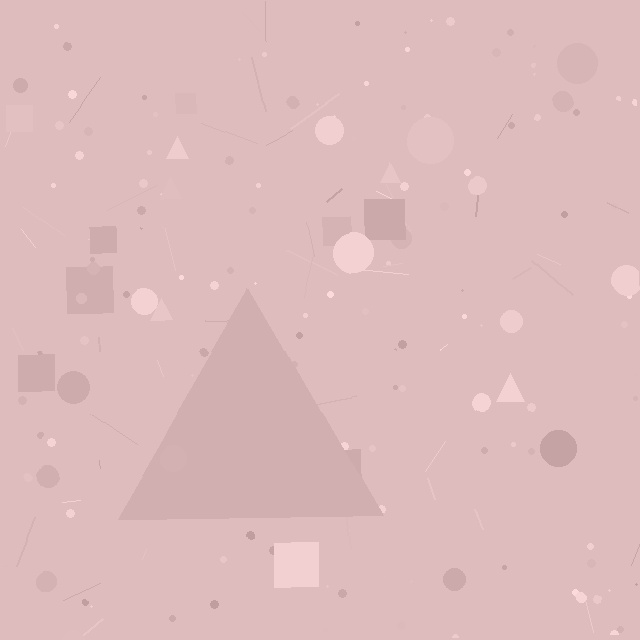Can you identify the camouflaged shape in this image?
The camouflaged shape is a triangle.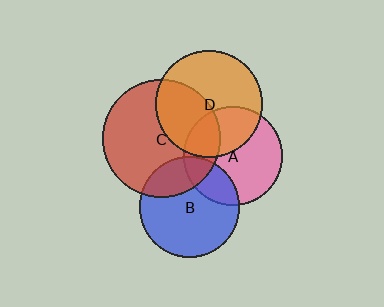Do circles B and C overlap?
Yes.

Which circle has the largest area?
Circle C (red).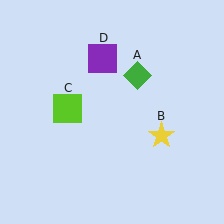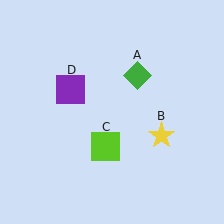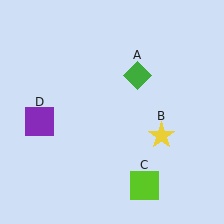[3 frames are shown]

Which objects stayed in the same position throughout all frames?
Green diamond (object A) and yellow star (object B) remained stationary.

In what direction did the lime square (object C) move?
The lime square (object C) moved down and to the right.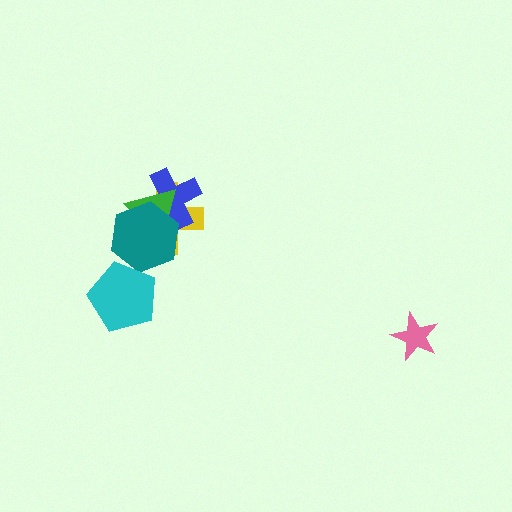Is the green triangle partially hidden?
Yes, it is partially covered by another shape.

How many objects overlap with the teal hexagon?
4 objects overlap with the teal hexagon.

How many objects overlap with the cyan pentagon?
1 object overlaps with the cyan pentagon.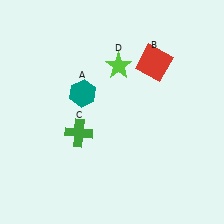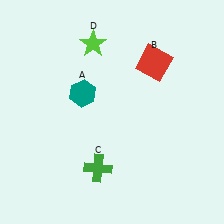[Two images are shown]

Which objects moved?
The objects that moved are: the green cross (C), the lime star (D).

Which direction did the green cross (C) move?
The green cross (C) moved down.